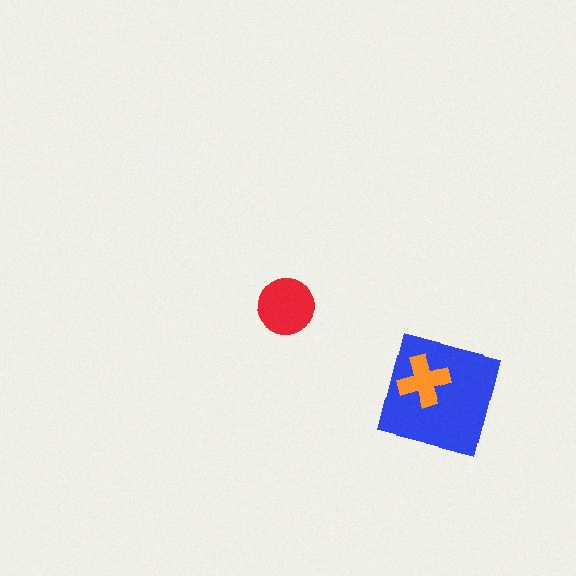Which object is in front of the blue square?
The orange cross is in front of the blue square.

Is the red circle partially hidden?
No, no other shape covers it.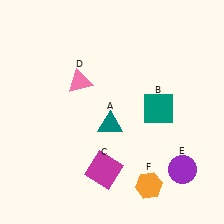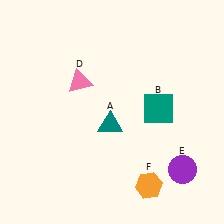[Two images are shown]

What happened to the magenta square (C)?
The magenta square (C) was removed in Image 2. It was in the bottom-left area of Image 1.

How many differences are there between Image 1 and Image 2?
There is 1 difference between the two images.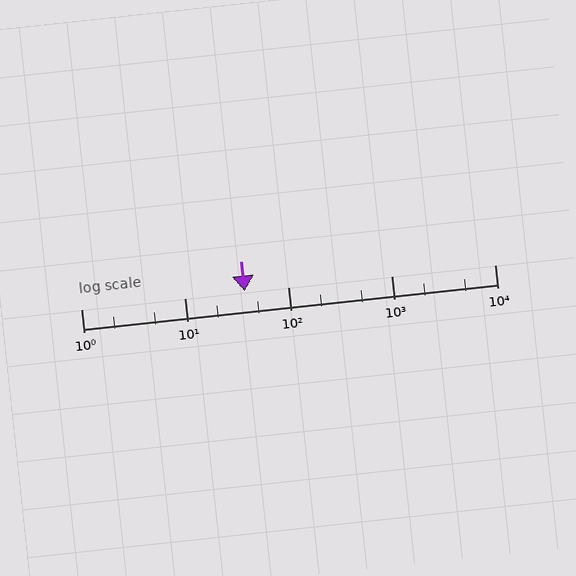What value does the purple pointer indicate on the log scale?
The pointer indicates approximately 38.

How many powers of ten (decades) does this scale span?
The scale spans 4 decades, from 1 to 10000.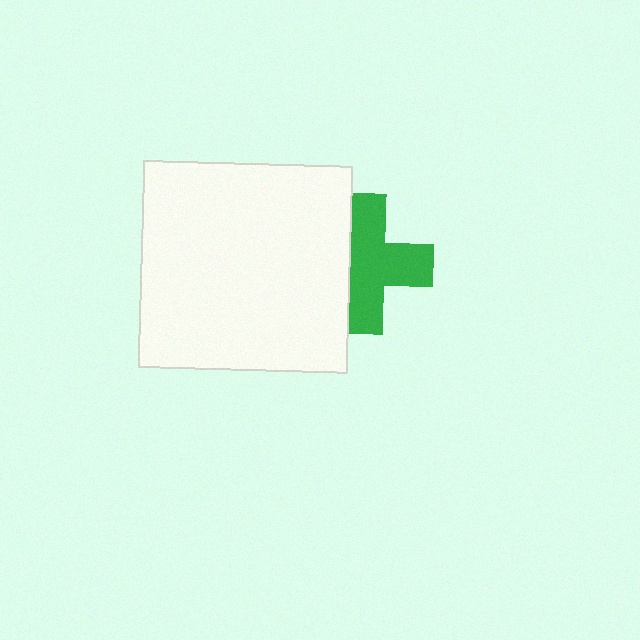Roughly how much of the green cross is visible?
Most of it is visible (roughly 66%).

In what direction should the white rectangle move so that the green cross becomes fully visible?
The white rectangle should move left. That is the shortest direction to clear the overlap and leave the green cross fully visible.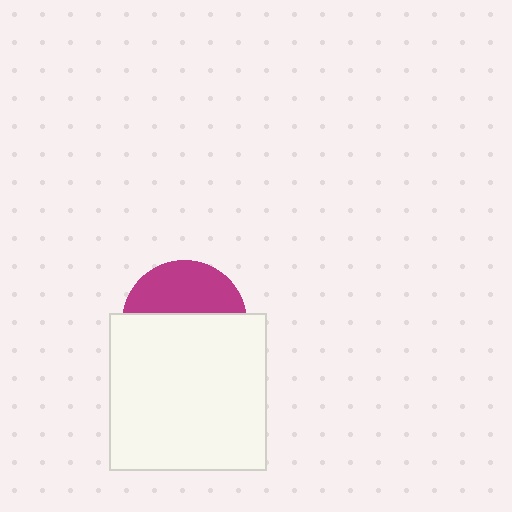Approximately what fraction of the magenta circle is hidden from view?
Roughly 59% of the magenta circle is hidden behind the white square.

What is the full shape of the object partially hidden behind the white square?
The partially hidden object is a magenta circle.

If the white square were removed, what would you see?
You would see the complete magenta circle.